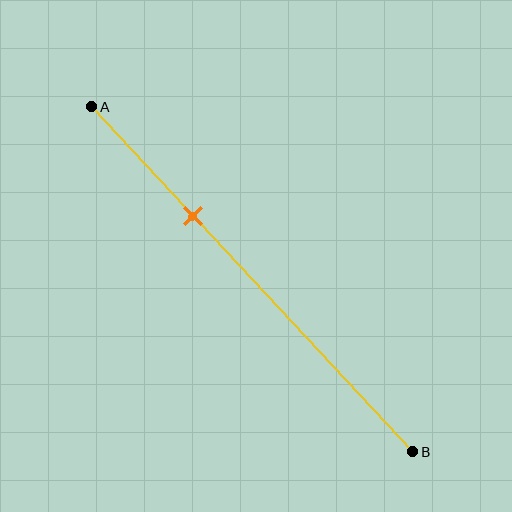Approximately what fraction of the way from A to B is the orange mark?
The orange mark is approximately 30% of the way from A to B.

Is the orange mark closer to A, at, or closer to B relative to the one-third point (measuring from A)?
The orange mark is approximately at the one-third point of segment AB.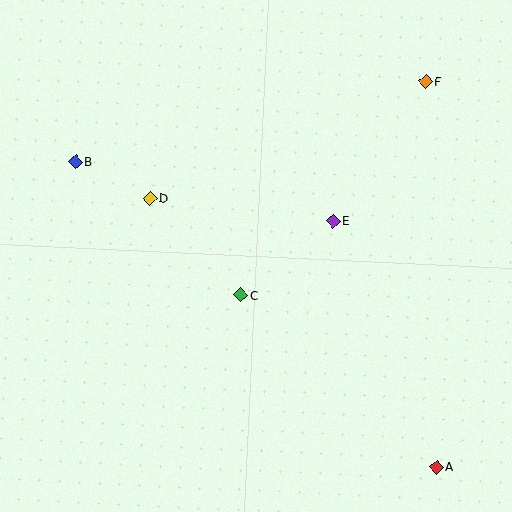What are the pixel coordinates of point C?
Point C is at (241, 295).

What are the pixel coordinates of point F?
Point F is at (426, 81).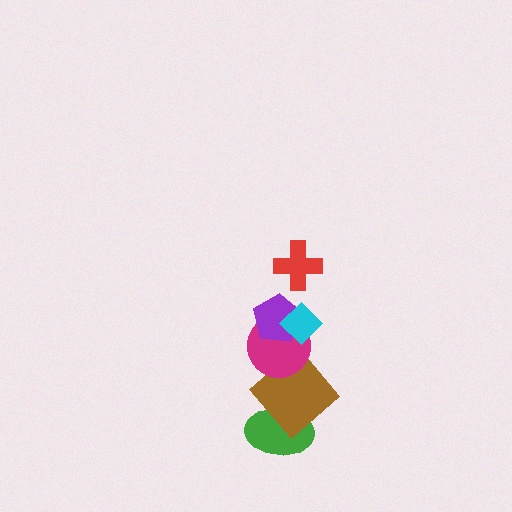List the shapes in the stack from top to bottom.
From top to bottom: the red cross, the cyan diamond, the purple pentagon, the magenta circle, the brown diamond, the green ellipse.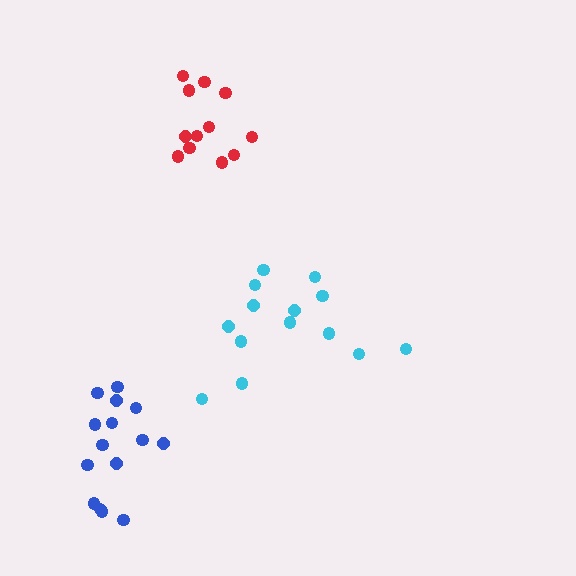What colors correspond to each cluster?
The clusters are colored: red, cyan, blue.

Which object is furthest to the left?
The blue cluster is leftmost.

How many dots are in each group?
Group 1: 12 dots, Group 2: 14 dots, Group 3: 15 dots (41 total).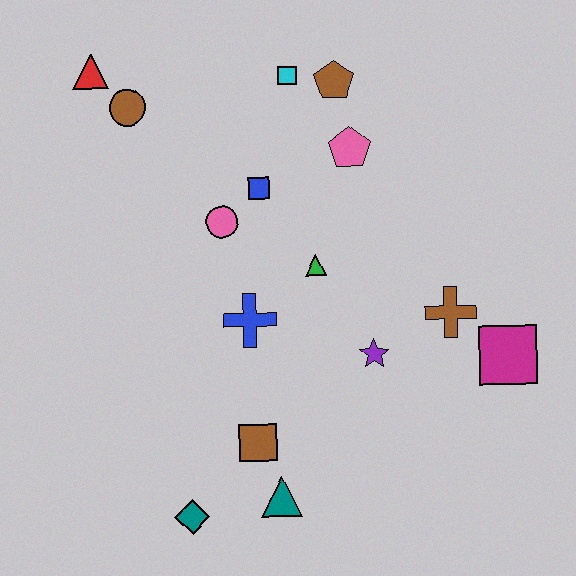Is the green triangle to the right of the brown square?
Yes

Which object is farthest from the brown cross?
The red triangle is farthest from the brown cross.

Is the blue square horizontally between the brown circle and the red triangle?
No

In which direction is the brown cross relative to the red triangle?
The brown cross is to the right of the red triangle.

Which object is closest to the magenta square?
The brown cross is closest to the magenta square.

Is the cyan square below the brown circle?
No